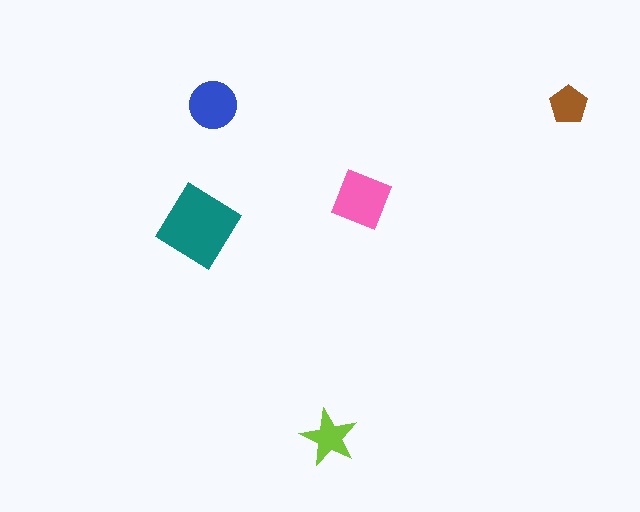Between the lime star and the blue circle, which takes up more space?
The blue circle.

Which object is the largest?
The teal diamond.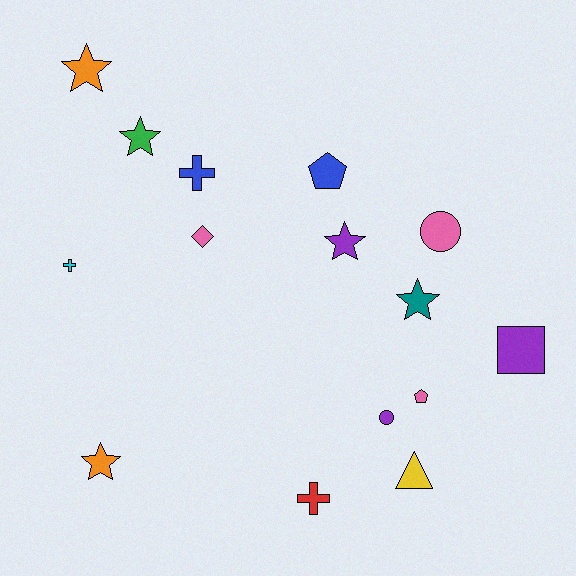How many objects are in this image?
There are 15 objects.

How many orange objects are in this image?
There are 2 orange objects.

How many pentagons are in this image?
There are 2 pentagons.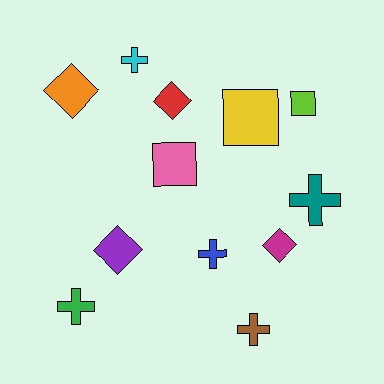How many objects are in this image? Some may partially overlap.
There are 12 objects.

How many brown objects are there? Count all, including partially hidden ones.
There is 1 brown object.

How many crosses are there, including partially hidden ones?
There are 5 crosses.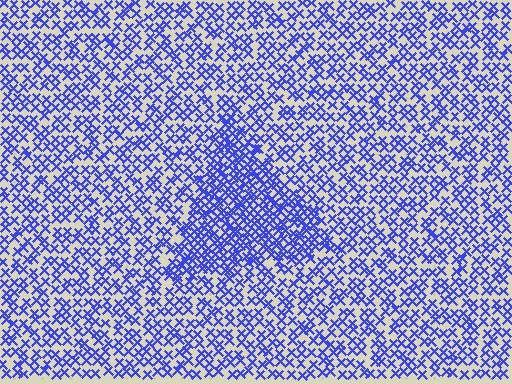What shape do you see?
I see a triangle.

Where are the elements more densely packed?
The elements are more densely packed inside the triangle boundary.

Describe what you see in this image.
The image contains small blue elements arranged at two different densities. A triangle-shaped region is visible where the elements are more densely packed than the surrounding area.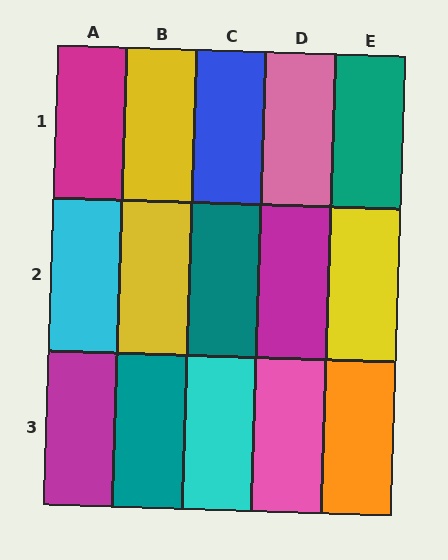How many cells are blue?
1 cell is blue.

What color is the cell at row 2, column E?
Yellow.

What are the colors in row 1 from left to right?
Magenta, yellow, blue, pink, teal.